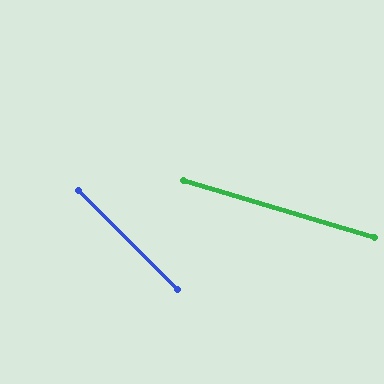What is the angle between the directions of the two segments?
Approximately 29 degrees.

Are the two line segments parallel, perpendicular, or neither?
Neither parallel nor perpendicular — they differ by about 29°.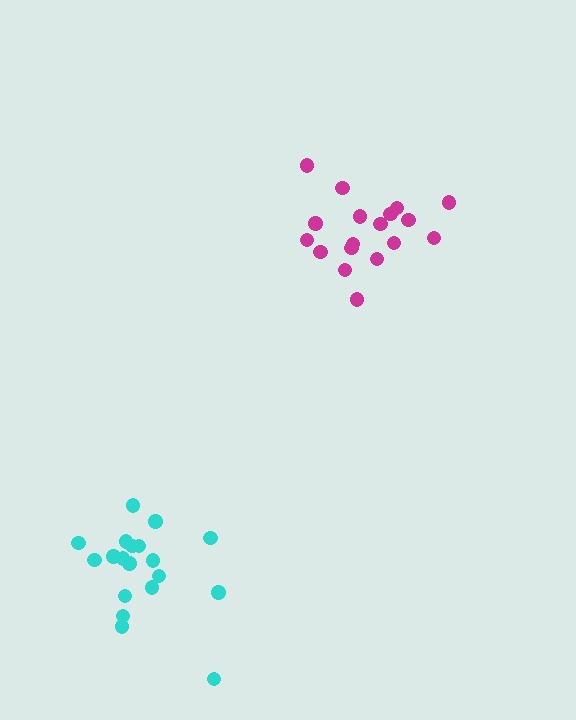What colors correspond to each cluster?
The clusters are colored: magenta, cyan.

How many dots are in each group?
Group 1: 18 dots, Group 2: 19 dots (37 total).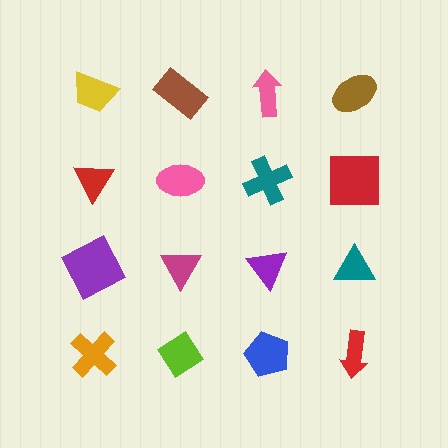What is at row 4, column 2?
A lime diamond.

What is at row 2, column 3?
A teal cross.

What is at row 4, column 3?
A blue pentagon.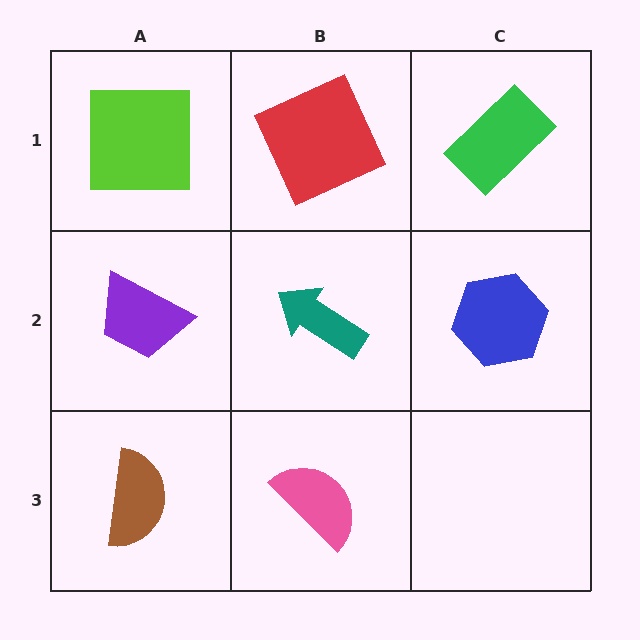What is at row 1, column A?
A lime square.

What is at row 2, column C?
A blue hexagon.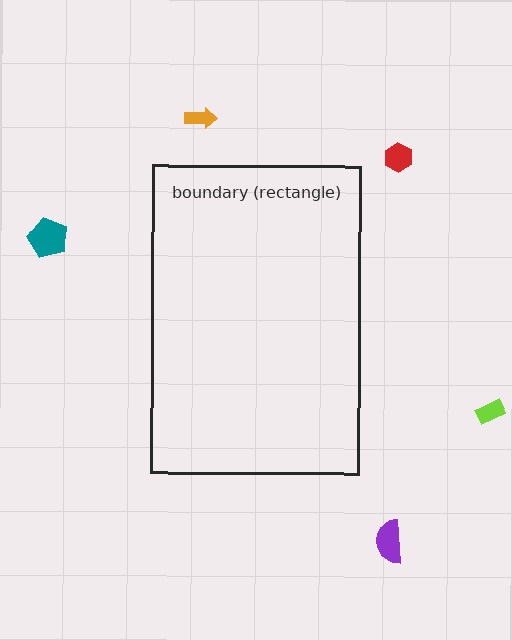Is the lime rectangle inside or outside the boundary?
Outside.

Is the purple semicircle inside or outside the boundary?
Outside.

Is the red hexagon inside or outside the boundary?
Outside.